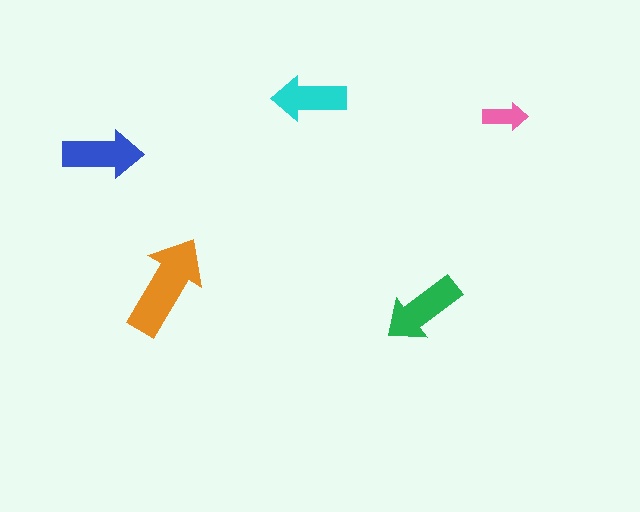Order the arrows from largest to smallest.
the orange one, the green one, the blue one, the cyan one, the pink one.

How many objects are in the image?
There are 5 objects in the image.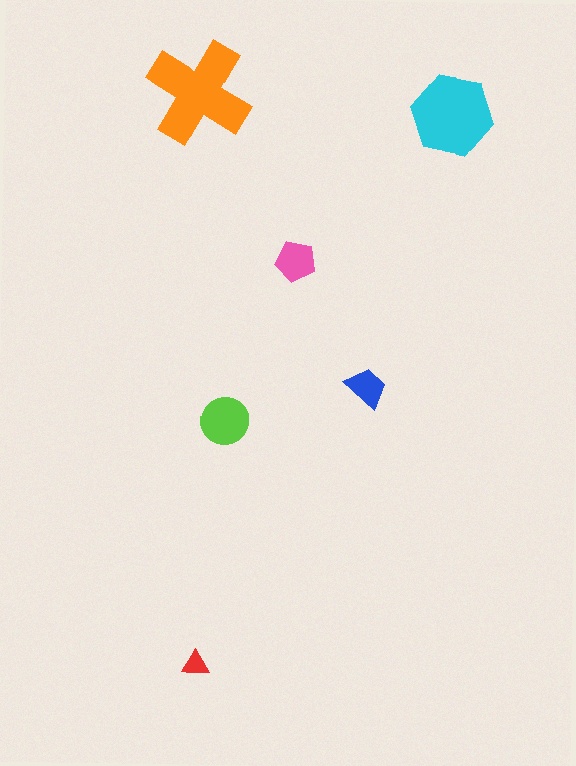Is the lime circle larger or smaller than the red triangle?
Larger.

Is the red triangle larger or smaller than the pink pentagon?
Smaller.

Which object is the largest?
The orange cross.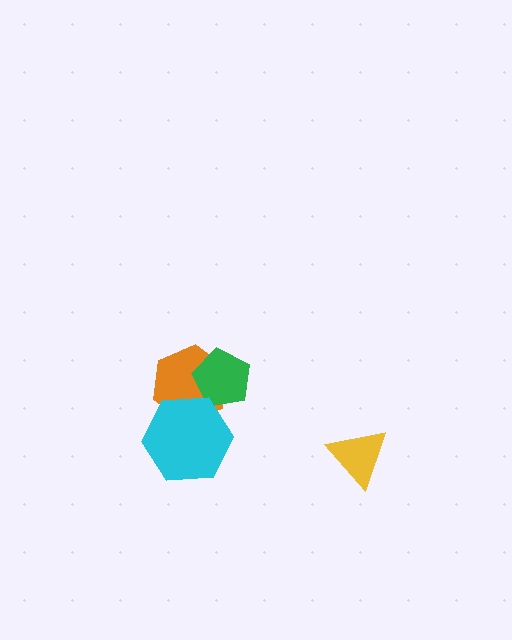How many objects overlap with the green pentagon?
1 object overlaps with the green pentagon.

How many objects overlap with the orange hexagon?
2 objects overlap with the orange hexagon.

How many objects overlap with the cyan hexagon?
1 object overlaps with the cyan hexagon.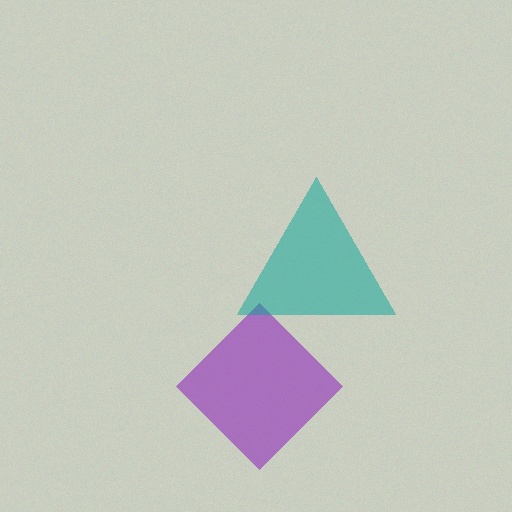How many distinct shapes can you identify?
There are 2 distinct shapes: a purple diamond, a teal triangle.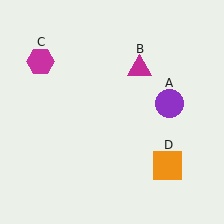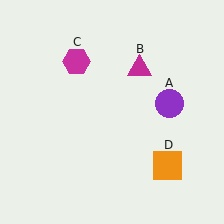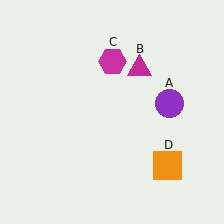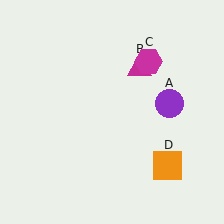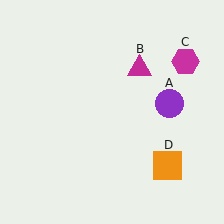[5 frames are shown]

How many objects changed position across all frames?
1 object changed position: magenta hexagon (object C).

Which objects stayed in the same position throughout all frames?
Purple circle (object A) and magenta triangle (object B) and orange square (object D) remained stationary.